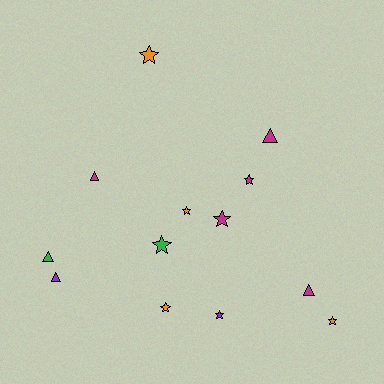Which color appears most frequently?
Magenta, with 5 objects.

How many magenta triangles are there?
There are 3 magenta triangles.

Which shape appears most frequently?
Star, with 8 objects.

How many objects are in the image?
There are 13 objects.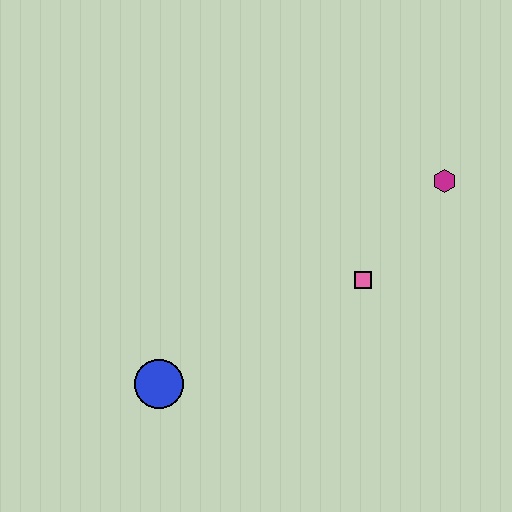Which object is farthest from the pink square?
The blue circle is farthest from the pink square.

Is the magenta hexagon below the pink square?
No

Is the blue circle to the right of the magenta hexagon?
No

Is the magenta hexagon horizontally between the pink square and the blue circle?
No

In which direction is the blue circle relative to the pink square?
The blue circle is to the left of the pink square.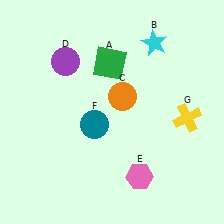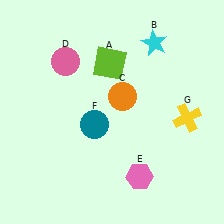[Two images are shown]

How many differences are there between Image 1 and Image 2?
There are 2 differences between the two images.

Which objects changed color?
A changed from green to lime. D changed from purple to pink.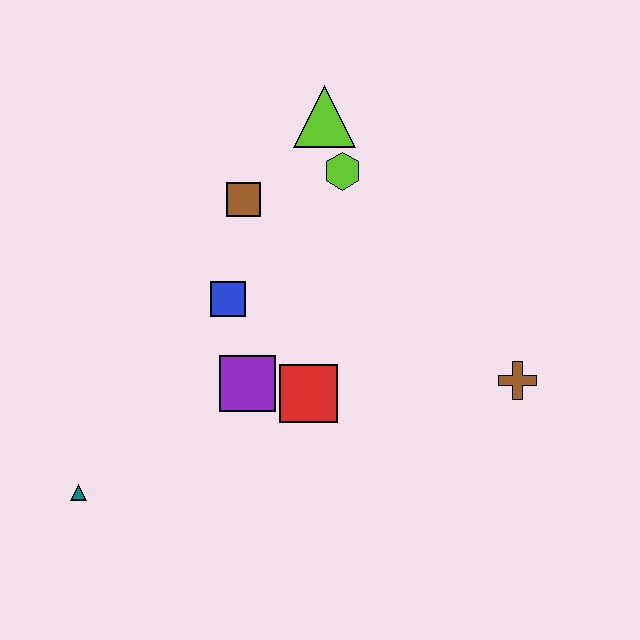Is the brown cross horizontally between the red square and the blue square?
No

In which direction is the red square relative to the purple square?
The red square is to the right of the purple square.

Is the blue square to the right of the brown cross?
No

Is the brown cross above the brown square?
No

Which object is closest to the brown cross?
The red square is closest to the brown cross.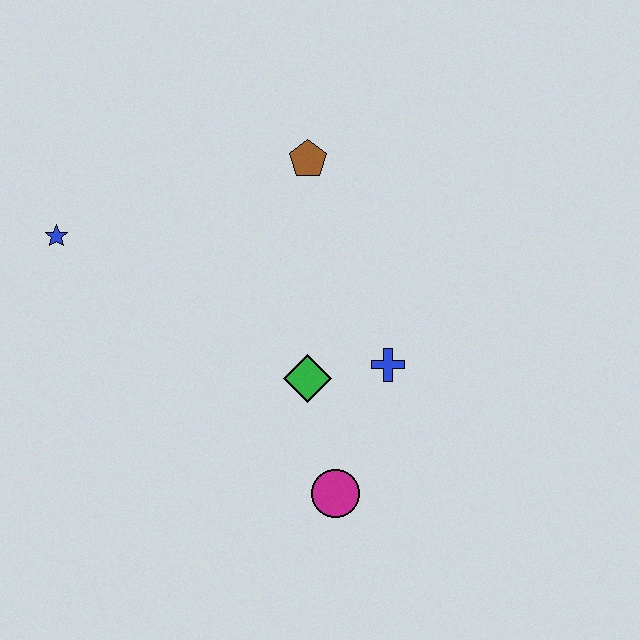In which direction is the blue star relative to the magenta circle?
The blue star is to the left of the magenta circle.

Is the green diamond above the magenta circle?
Yes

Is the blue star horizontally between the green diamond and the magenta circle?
No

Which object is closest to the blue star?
The brown pentagon is closest to the blue star.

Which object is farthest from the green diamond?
The blue star is farthest from the green diamond.